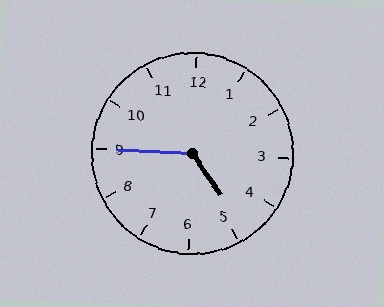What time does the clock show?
4:45.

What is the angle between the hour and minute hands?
Approximately 128 degrees.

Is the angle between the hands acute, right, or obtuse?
It is obtuse.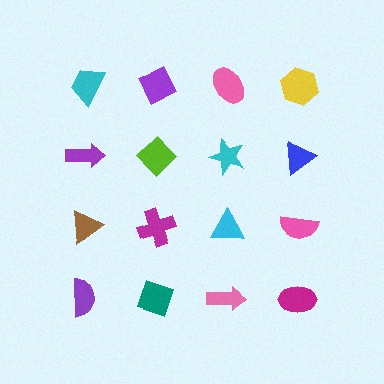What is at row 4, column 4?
A magenta ellipse.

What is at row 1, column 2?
A purple diamond.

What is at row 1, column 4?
A yellow hexagon.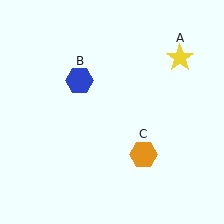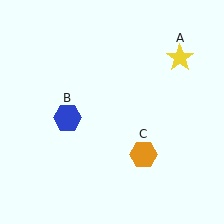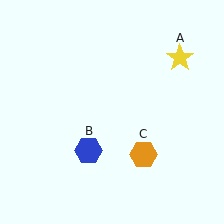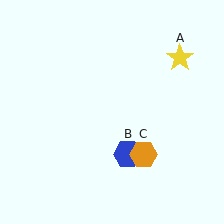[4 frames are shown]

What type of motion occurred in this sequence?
The blue hexagon (object B) rotated counterclockwise around the center of the scene.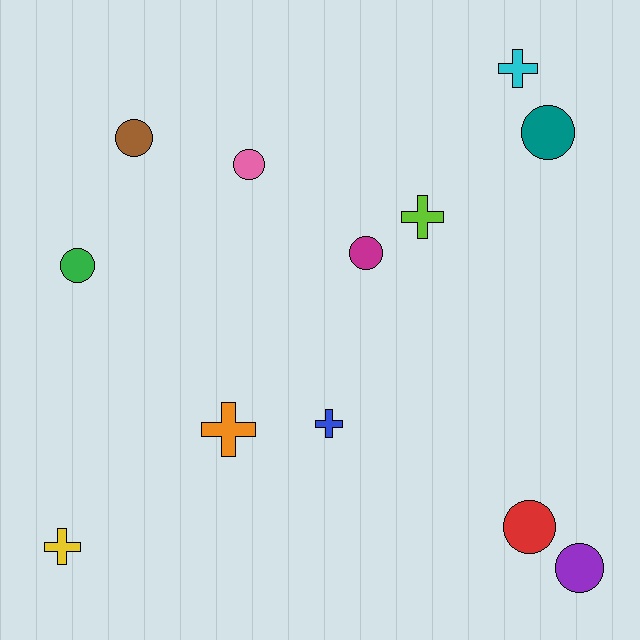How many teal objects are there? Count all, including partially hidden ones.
There is 1 teal object.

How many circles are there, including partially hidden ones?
There are 7 circles.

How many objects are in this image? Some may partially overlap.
There are 12 objects.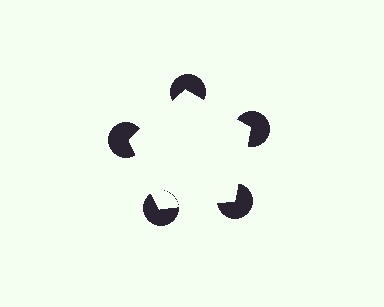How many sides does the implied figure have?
5 sides.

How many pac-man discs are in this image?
There are 5 — one at each vertex of the illusory pentagon.